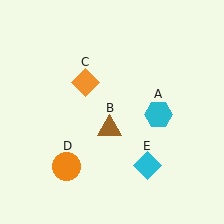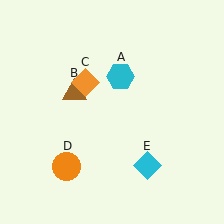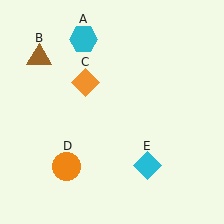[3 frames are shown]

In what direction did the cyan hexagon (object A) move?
The cyan hexagon (object A) moved up and to the left.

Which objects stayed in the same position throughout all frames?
Orange diamond (object C) and orange circle (object D) and cyan diamond (object E) remained stationary.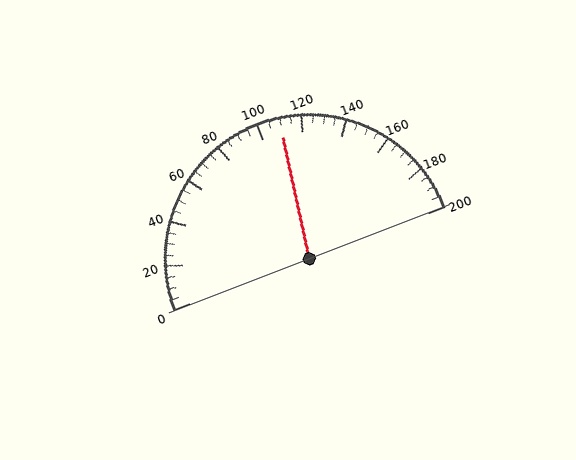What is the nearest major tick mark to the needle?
The nearest major tick mark is 120.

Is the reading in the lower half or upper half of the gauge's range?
The reading is in the upper half of the range (0 to 200).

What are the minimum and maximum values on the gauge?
The gauge ranges from 0 to 200.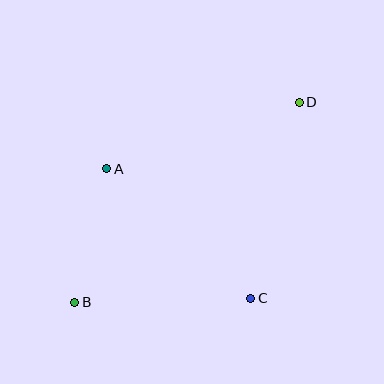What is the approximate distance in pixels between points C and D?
The distance between C and D is approximately 202 pixels.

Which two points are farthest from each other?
Points B and D are farthest from each other.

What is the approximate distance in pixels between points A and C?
The distance between A and C is approximately 194 pixels.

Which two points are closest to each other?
Points A and B are closest to each other.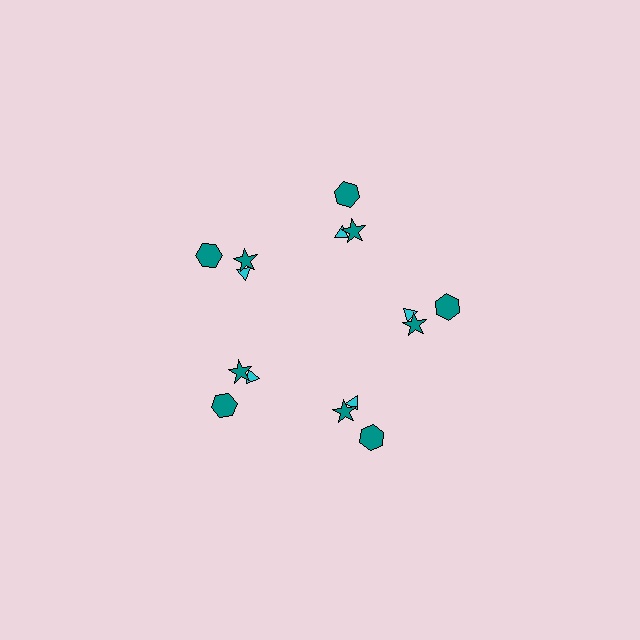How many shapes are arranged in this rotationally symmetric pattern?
There are 15 shapes, arranged in 5 groups of 3.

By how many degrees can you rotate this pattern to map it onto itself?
The pattern maps onto itself every 72 degrees of rotation.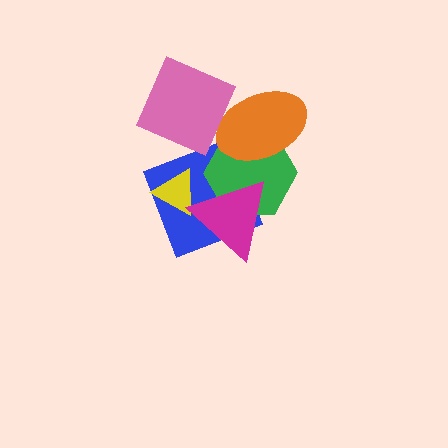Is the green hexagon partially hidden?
Yes, it is partially covered by another shape.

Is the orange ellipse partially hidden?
No, no other shape covers it.